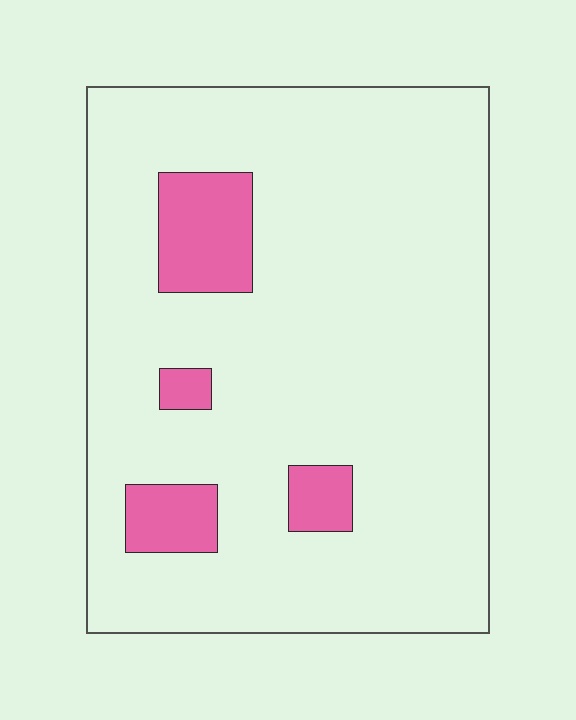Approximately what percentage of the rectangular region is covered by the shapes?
Approximately 10%.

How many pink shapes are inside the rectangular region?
4.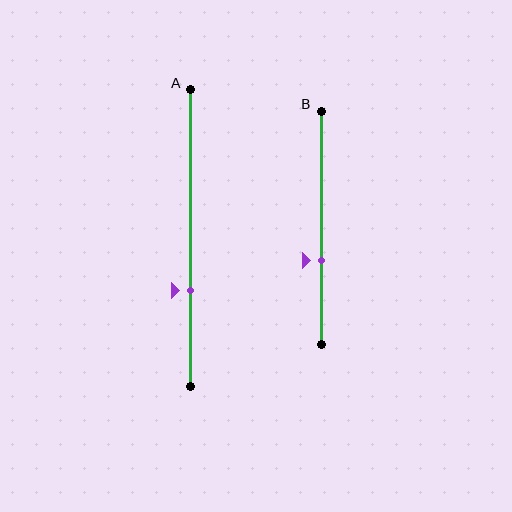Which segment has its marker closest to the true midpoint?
Segment B has its marker closest to the true midpoint.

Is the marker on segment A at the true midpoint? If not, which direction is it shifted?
No, the marker on segment A is shifted downward by about 18% of the segment length.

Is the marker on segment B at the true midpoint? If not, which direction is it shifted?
No, the marker on segment B is shifted downward by about 14% of the segment length.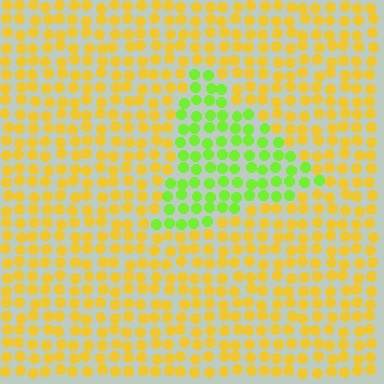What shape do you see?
I see a triangle.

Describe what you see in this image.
The image is filled with small yellow elements in a uniform arrangement. A triangle-shaped region is visible where the elements are tinted to a slightly different hue, forming a subtle color boundary.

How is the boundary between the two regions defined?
The boundary is defined purely by a slight shift in hue (about 52 degrees). Spacing, size, and orientation are identical on both sides.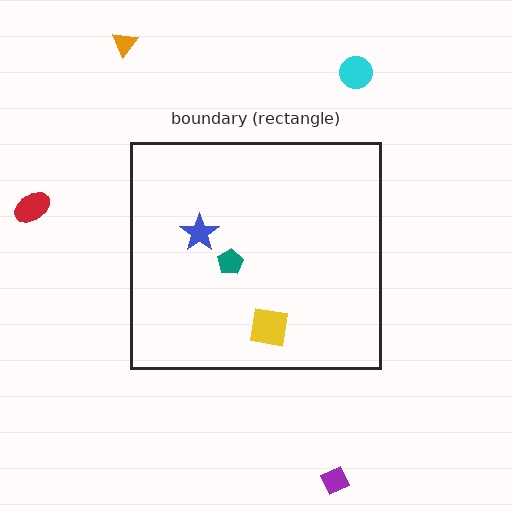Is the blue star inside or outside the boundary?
Inside.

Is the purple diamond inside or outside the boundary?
Outside.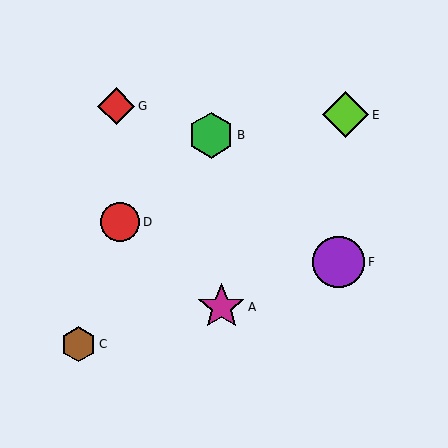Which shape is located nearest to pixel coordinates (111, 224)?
The red circle (labeled D) at (120, 222) is nearest to that location.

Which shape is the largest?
The purple circle (labeled F) is the largest.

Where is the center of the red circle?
The center of the red circle is at (120, 222).